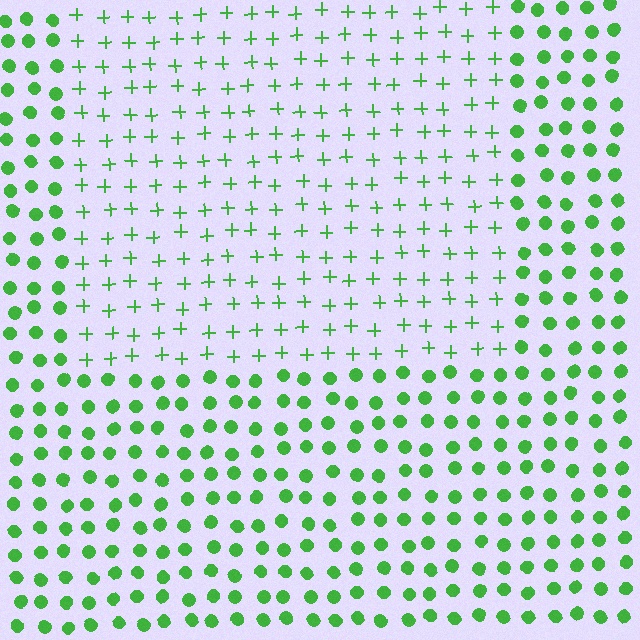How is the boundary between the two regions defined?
The boundary is defined by a change in element shape: plus signs inside vs. circles outside. All elements share the same color and spacing.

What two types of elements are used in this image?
The image uses plus signs inside the rectangle region and circles outside it.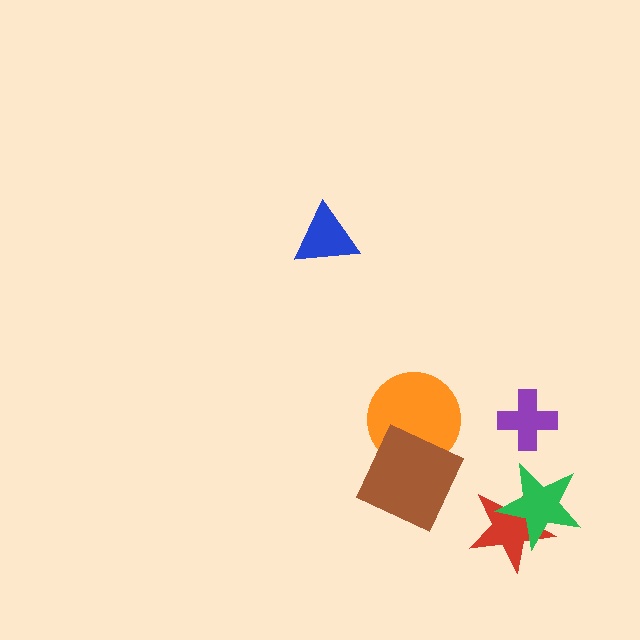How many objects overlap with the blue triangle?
0 objects overlap with the blue triangle.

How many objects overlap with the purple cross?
0 objects overlap with the purple cross.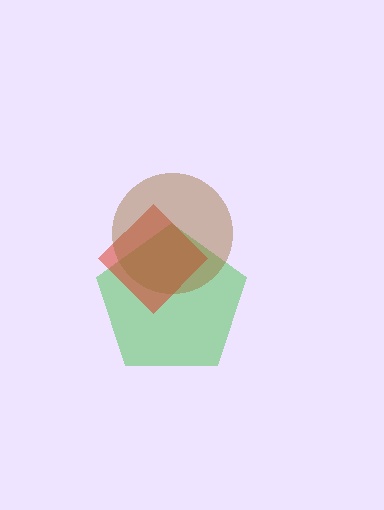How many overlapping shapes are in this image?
There are 3 overlapping shapes in the image.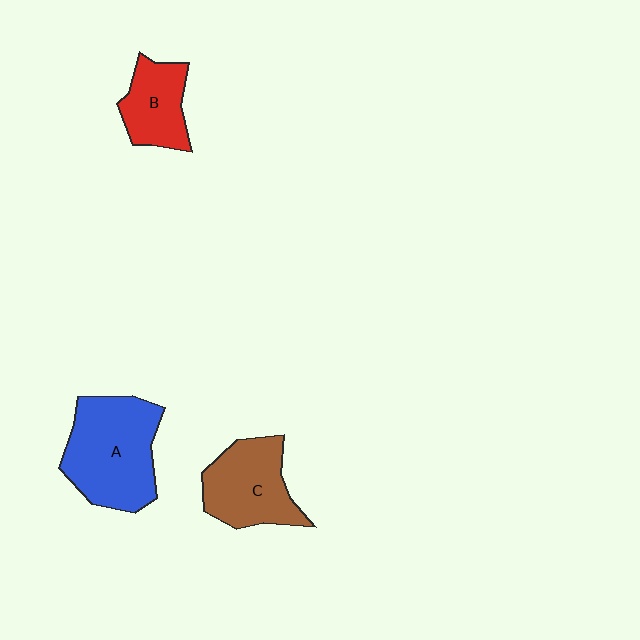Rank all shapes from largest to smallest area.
From largest to smallest: A (blue), C (brown), B (red).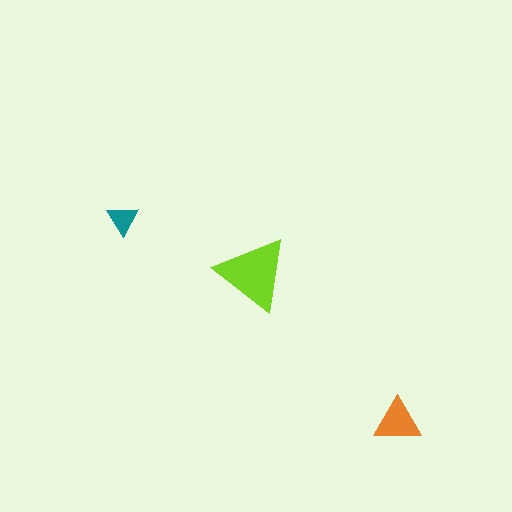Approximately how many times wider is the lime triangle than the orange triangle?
About 1.5 times wider.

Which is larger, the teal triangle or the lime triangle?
The lime one.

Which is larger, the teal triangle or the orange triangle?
The orange one.